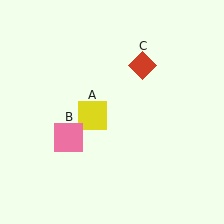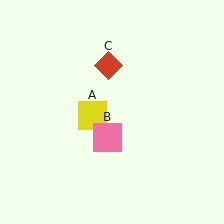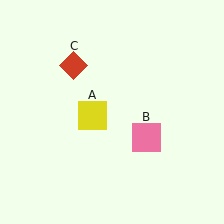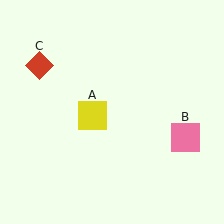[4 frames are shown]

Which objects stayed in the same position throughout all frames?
Yellow square (object A) remained stationary.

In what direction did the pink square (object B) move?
The pink square (object B) moved right.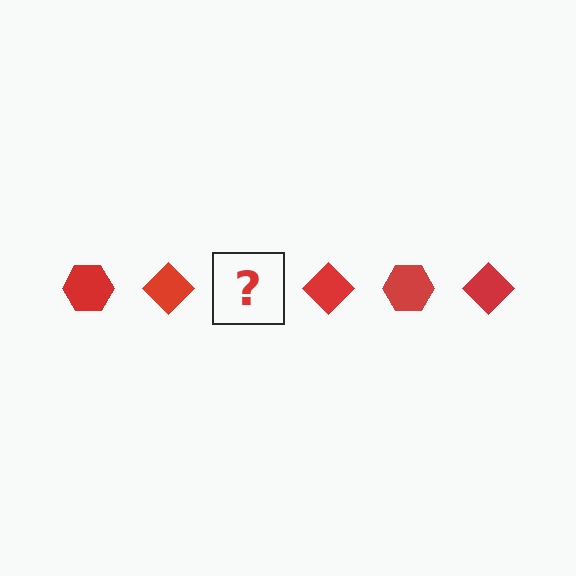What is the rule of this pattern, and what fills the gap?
The rule is that the pattern cycles through hexagon, diamond shapes in red. The gap should be filled with a red hexagon.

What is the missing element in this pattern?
The missing element is a red hexagon.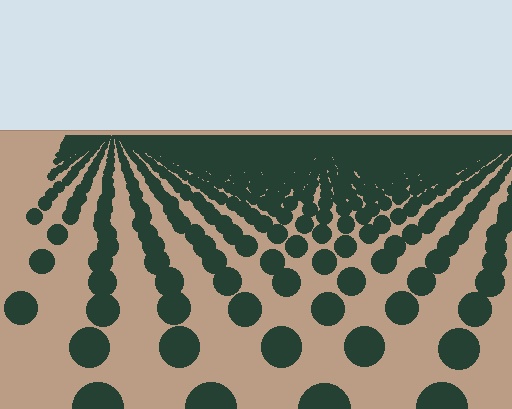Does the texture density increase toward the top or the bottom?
Density increases toward the top.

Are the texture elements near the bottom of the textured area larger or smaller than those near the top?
Larger. Near the bottom, elements are closer to the viewer and appear at a bigger on-screen size.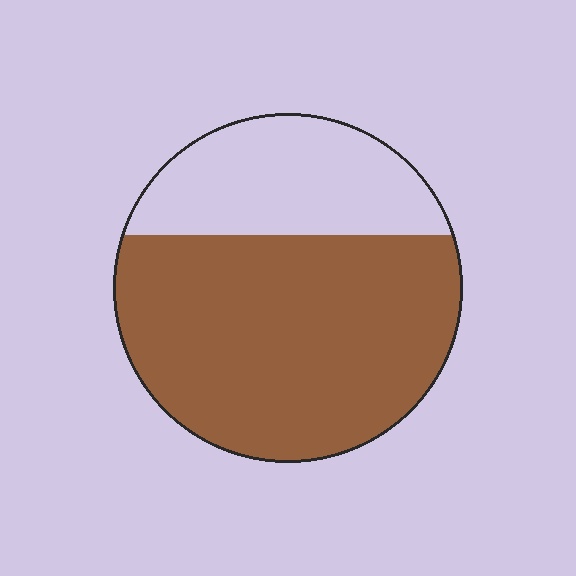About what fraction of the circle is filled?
About two thirds (2/3).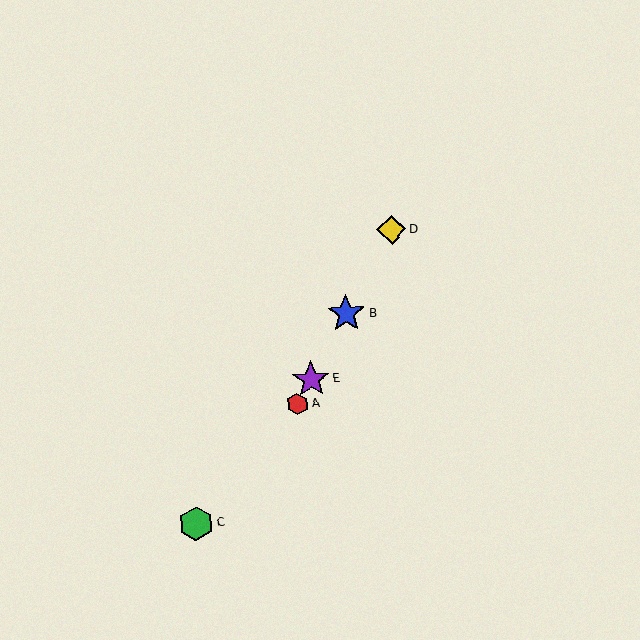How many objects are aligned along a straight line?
4 objects (A, B, D, E) are aligned along a straight line.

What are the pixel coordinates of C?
Object C is at (196, 524).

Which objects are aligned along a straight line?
Objects A, B, D, E are aligned along a straight line.